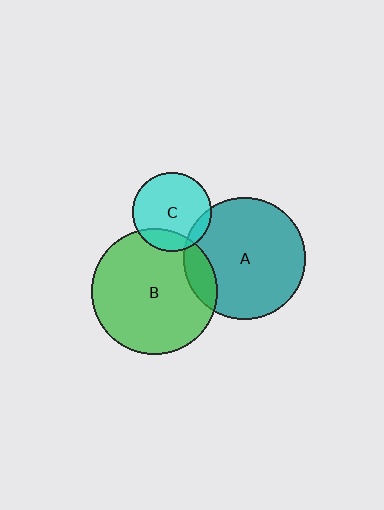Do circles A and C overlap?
Yes.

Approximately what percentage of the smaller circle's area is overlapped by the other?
Approximately 10%.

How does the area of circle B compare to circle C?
Approximately 2.5 times.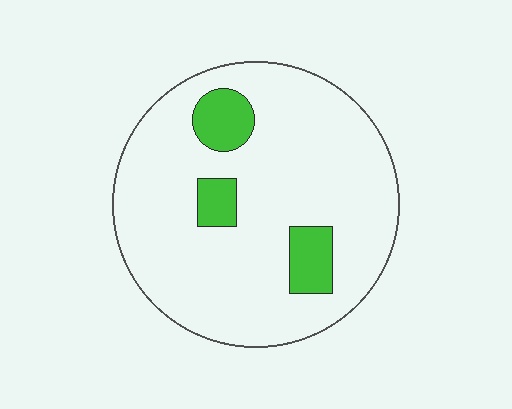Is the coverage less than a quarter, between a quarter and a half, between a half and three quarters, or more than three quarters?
Less than a quarter.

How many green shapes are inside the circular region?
3.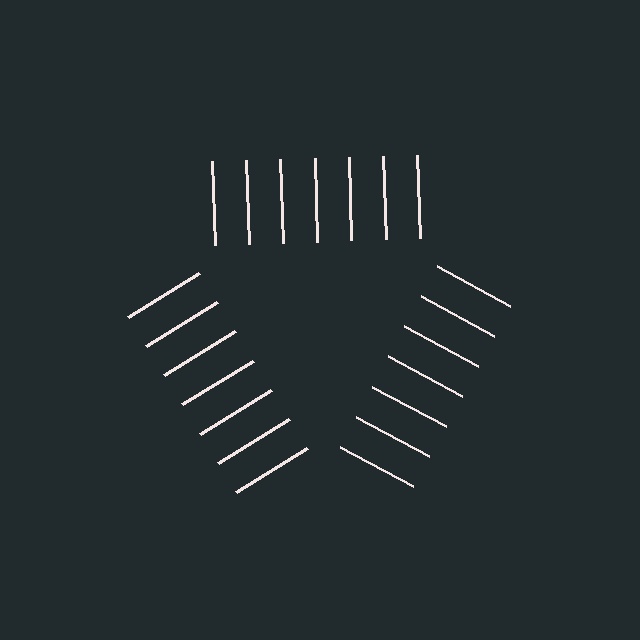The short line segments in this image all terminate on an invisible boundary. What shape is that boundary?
An illusory triangle — the line segments terminate on its edges but no continuous stroke is drawn.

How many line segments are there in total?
21 — 7 along each of the 3 edges.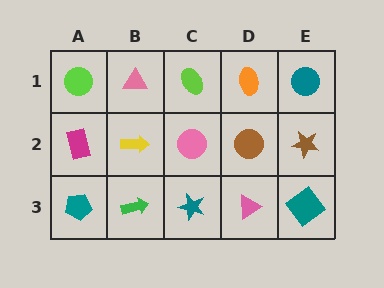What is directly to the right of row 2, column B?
A pink circle.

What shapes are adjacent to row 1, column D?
A brown circle (row 2, column D), a lime ellipse (row 1, column C), a teal circle (row 1, column E).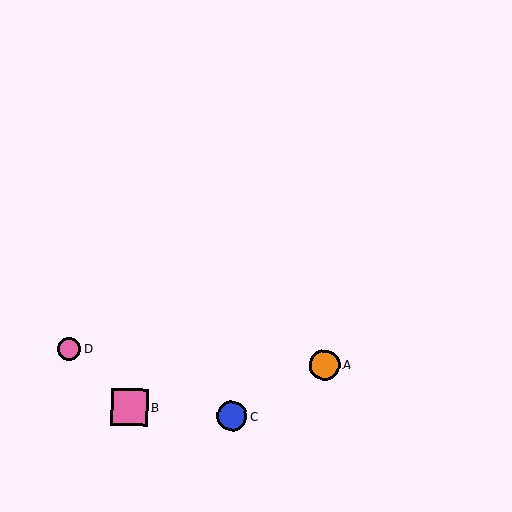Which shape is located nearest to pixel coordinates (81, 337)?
The pink circle (labeled D) at (69, 348) is nearest to that location.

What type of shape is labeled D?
Shape D is a pink circle.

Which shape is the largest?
The pink square (labeled B) is the largest.